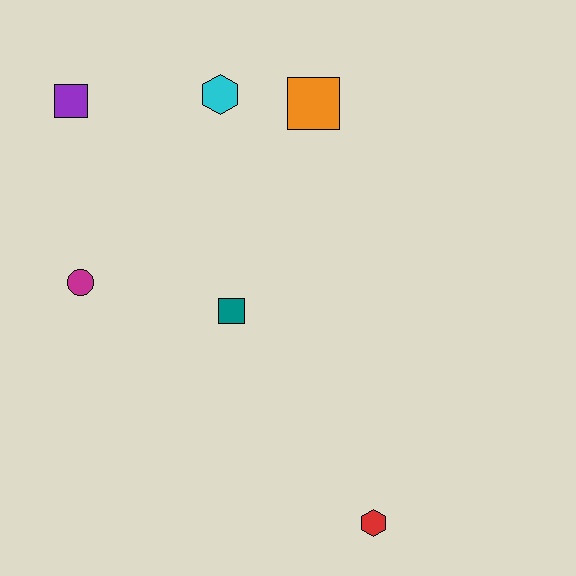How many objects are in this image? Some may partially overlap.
There are 6 objects.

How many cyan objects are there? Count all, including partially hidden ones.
There is 1 cyan object.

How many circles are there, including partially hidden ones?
There is 1 circle.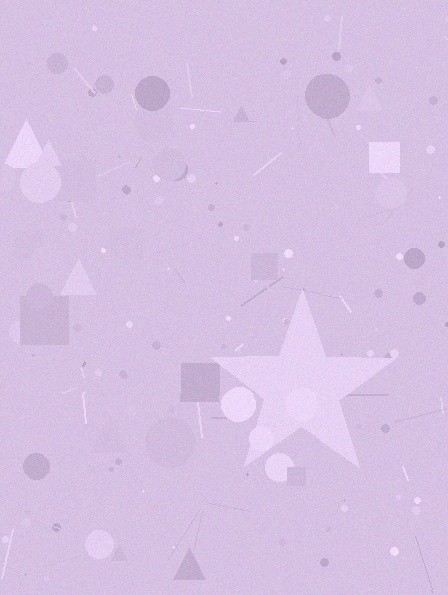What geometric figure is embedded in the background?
A star is embedded in the background.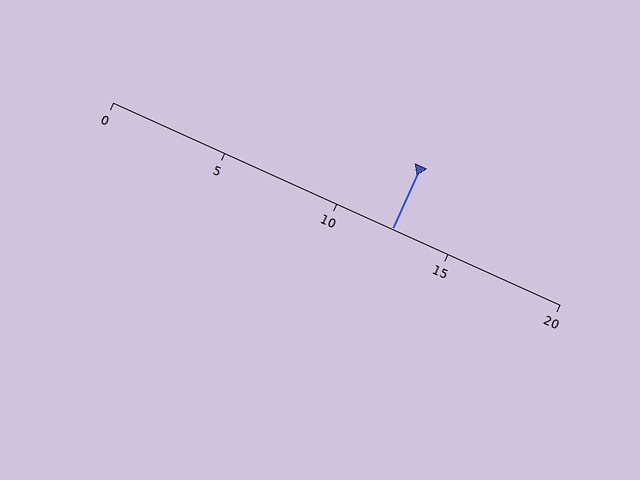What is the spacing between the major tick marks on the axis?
The major ticks are spaced 5 apart.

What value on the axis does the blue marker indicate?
The marker indicates approximately 12.5.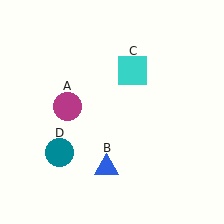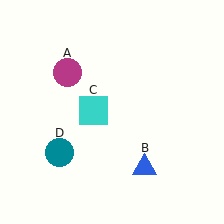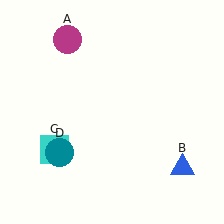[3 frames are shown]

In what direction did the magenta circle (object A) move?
The magenta circle (object A) moved up.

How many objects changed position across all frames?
3 objects changed position: magenta circle (object A), blue triangle (object B), cyan square (object C).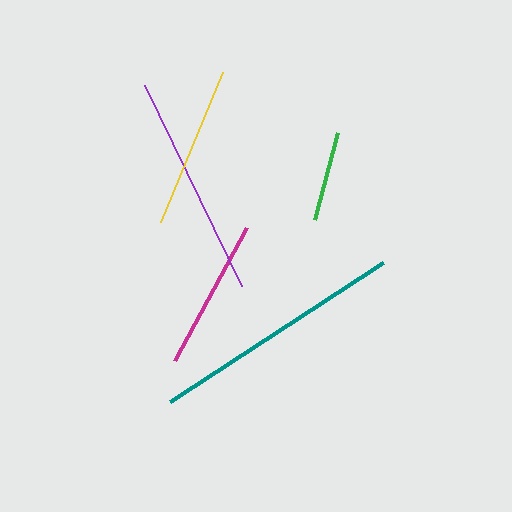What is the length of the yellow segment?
The yellow segment is approximately 161 pixels long.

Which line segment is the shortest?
The green line is the shortest at approximately 91 pixels.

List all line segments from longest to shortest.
From longest to shortest: teal, purple, yellow, magenta, green.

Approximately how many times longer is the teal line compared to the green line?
The teal line is approximately 2.8 times the length of the green line.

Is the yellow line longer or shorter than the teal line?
The teal line is longer than the yellow line.